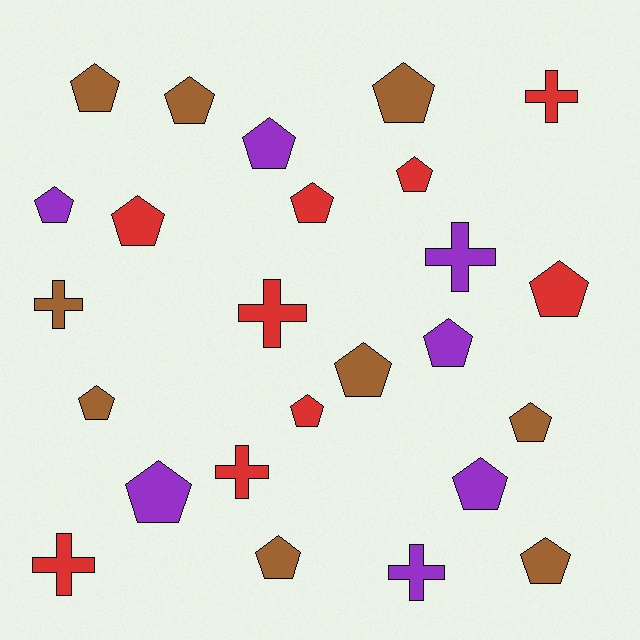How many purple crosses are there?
There are 2 purple crosses.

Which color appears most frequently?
Red, with 9 objects.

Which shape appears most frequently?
Pentagon, with 18 objects.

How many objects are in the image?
There are 25 objects.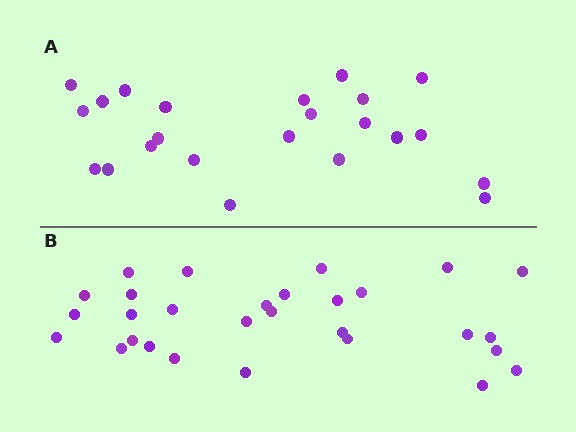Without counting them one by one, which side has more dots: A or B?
Region B (the bottom region) has more dots.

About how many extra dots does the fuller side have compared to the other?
Region B has about 6 more dots than region A.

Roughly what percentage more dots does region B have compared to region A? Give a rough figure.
About 25% more.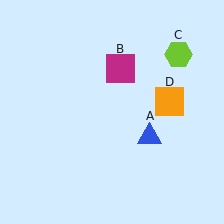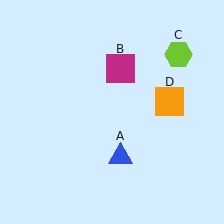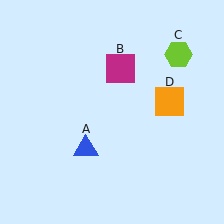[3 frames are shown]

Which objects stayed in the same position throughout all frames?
Magenta square (object B) and lime hexagon (object C) and orange square (object D) remained stationary.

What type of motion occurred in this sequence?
The blue triangle (object A) rotated clockwise around the center of the scene.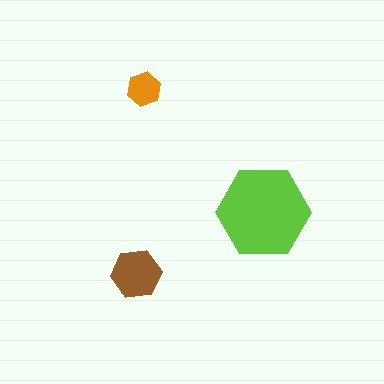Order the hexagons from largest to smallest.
the lime one, the brown one, the orange one.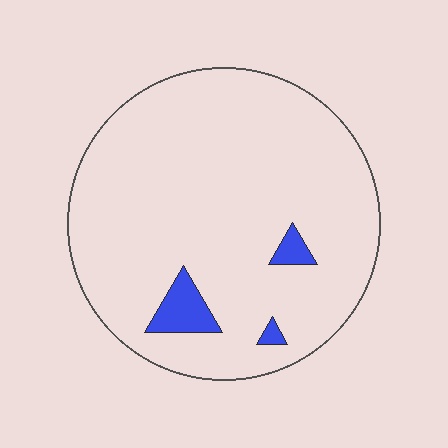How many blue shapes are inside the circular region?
3.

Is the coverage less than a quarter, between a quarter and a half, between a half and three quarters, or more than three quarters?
Less than a quarter.